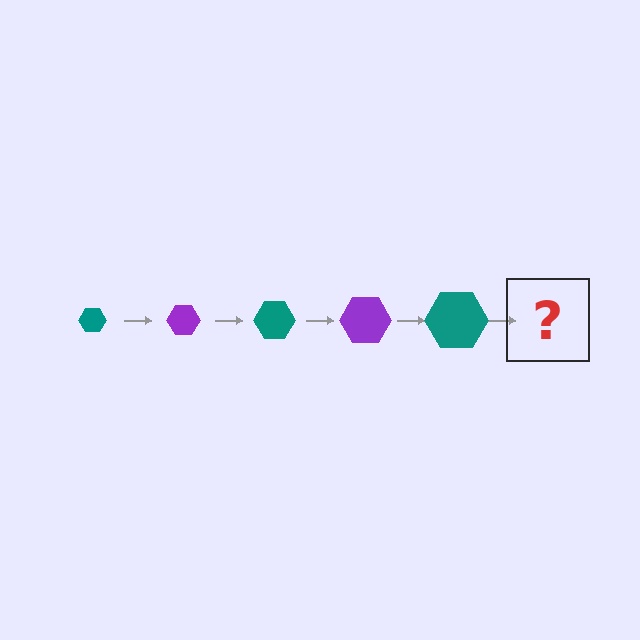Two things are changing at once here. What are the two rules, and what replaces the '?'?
The two rules are that the hexagon grows larger each step and the color cycles through teal and purple. The '?' should be a purple hexagon, larger than the previous one.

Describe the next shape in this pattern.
It should be a purple hexagon, larger than the previous one.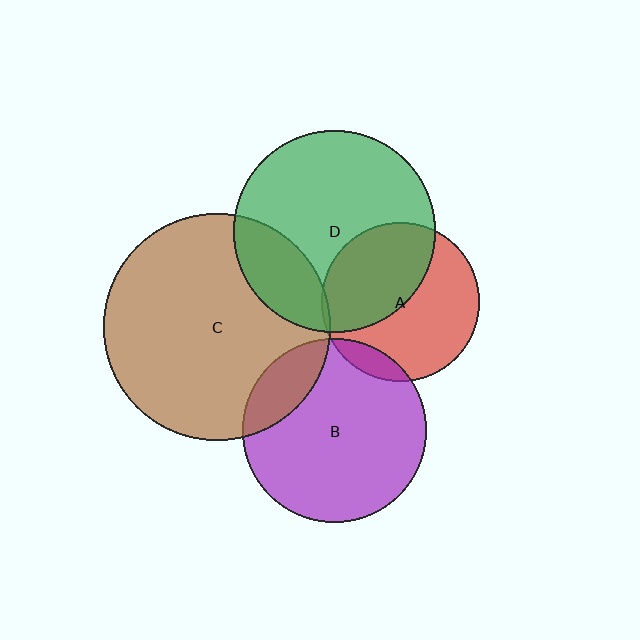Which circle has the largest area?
Circle C (brown).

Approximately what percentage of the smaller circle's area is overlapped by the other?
Approximately 15%.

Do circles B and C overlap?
Yes.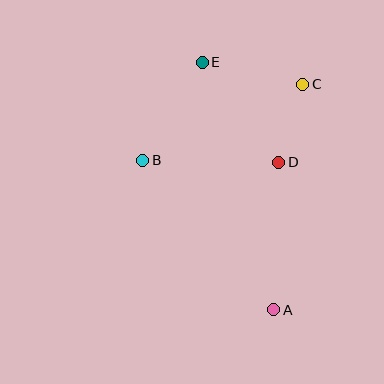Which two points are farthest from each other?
Points A and E are farthest from each other.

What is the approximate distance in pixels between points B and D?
The distance between B and D is approximately 136 pixels.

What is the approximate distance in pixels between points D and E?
The distance between D and E is approximately 126 pixels.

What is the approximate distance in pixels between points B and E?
The distance between B and E is approximately 115 pixels.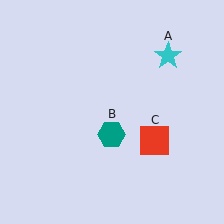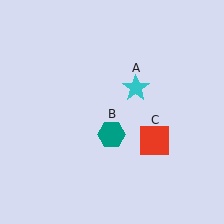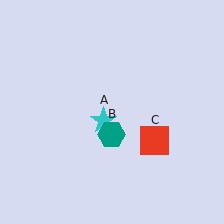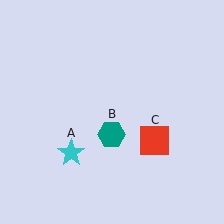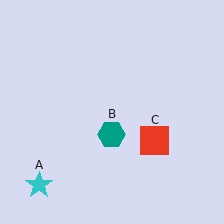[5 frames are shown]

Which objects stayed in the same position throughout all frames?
Teal hexagon (object B) and red square (object C) remained stationary.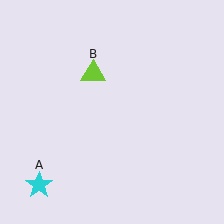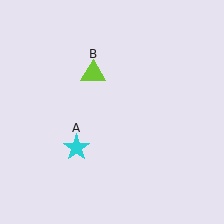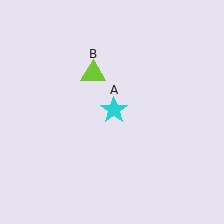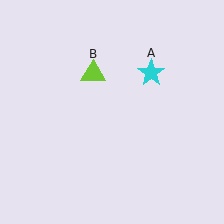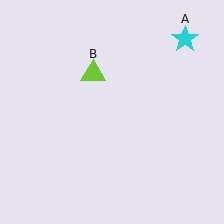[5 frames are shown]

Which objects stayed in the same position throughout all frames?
Lime triangle (object B) remained stationary.